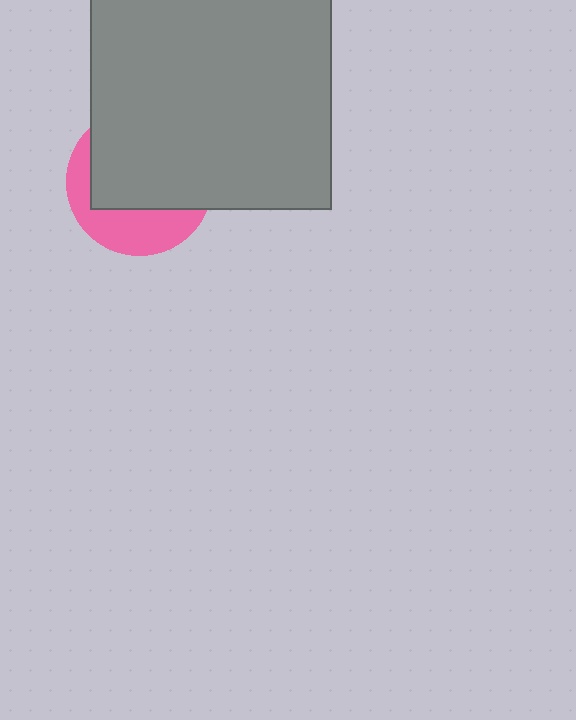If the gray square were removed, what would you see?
You would see the complete pink circle.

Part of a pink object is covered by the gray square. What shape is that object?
It is a circle.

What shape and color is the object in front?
The object in front is a gray square.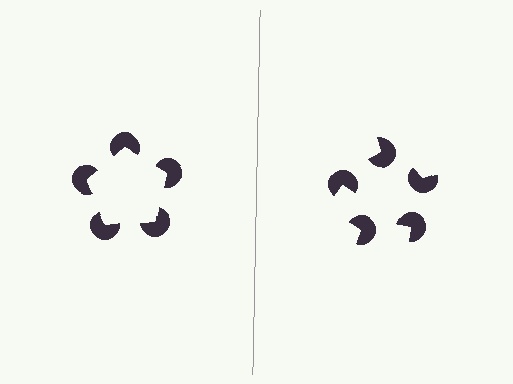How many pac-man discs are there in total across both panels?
10 — 5 on each side.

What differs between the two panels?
The pac-man discs are positioned identically on both sides; only the wedge orientations differ. On the left they align to a pentagon; on the right they are misaligned.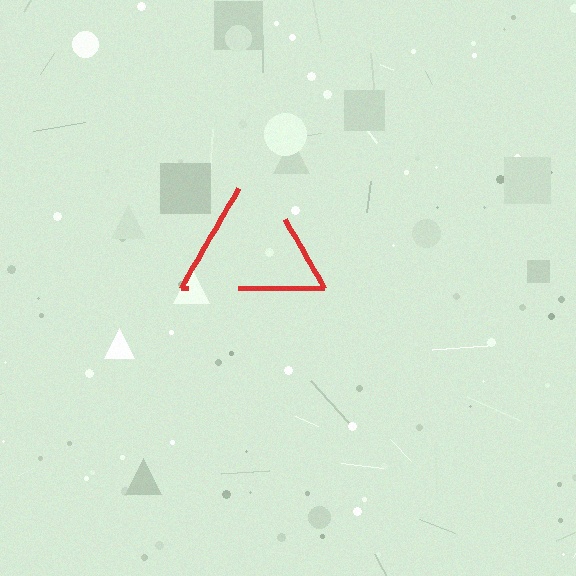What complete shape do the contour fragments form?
The contour fragments form a triangle.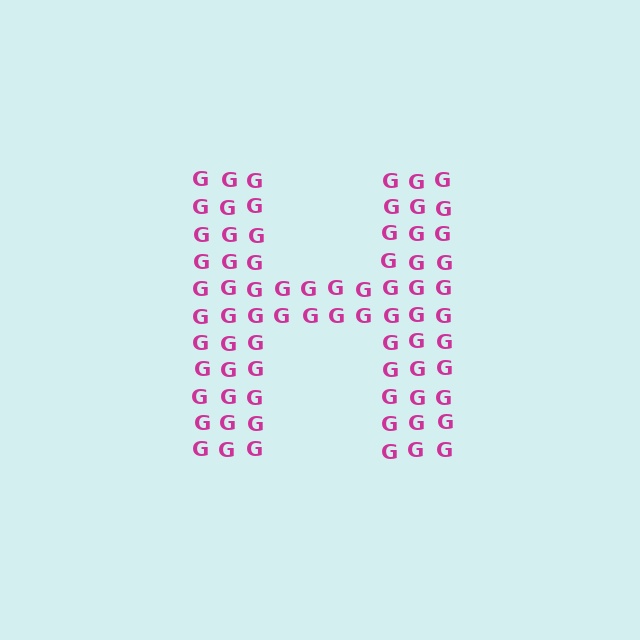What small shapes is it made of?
It is made of small letter G's.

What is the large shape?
The large shape is the letter H.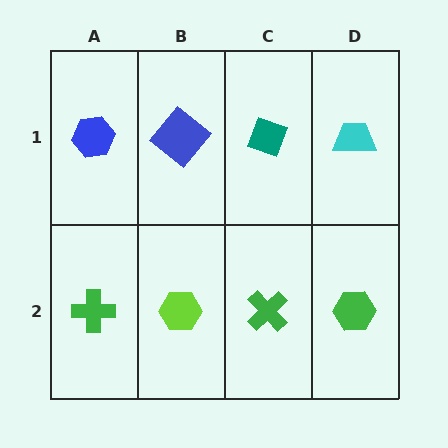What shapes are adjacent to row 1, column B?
A lime hexagon (row 2, column B), a blue hexagon (row 1, column A), a teal diamond (row 1, column C).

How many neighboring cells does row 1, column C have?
3.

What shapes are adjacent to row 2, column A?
A blue hexagon (row 1, column A), a lime hexagon (row 2, column B).